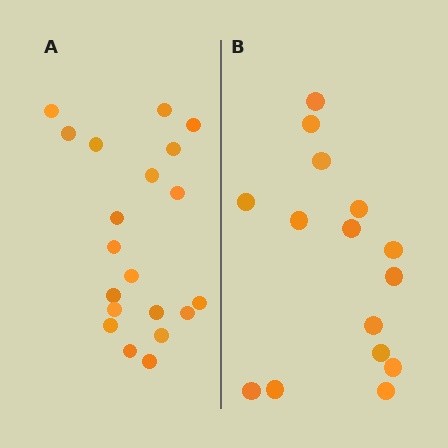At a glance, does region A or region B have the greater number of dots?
Region A (the left region) has more dots.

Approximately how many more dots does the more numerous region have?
Region A has about 5 more dots than region B.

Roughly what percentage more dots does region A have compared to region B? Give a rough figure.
About 35% more.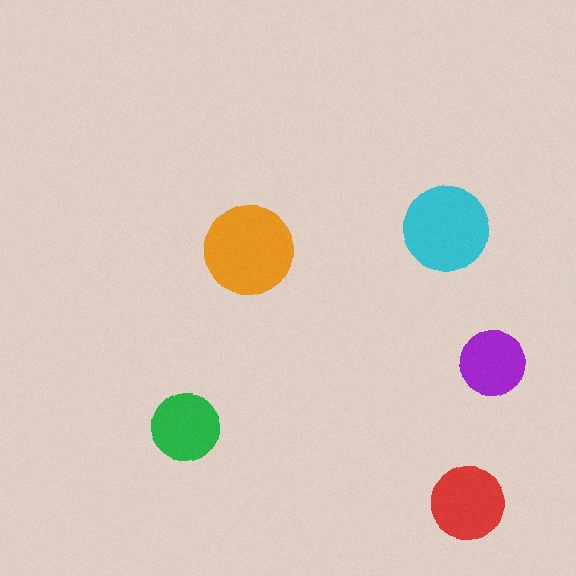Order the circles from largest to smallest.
the orange one, the cyan one, the red one, the green one, the purple one.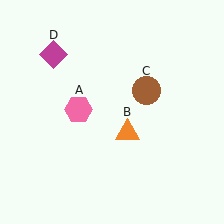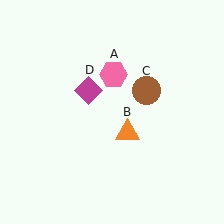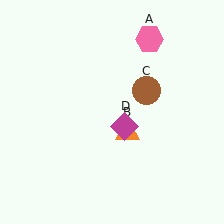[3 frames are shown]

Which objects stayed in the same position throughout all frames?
Orange triangle (object B) and brown circle (object C) remained stationary.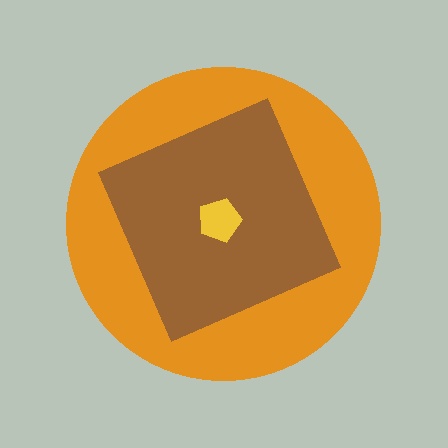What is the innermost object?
The yellow pentagon.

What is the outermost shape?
The orange circle.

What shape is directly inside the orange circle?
The brown square.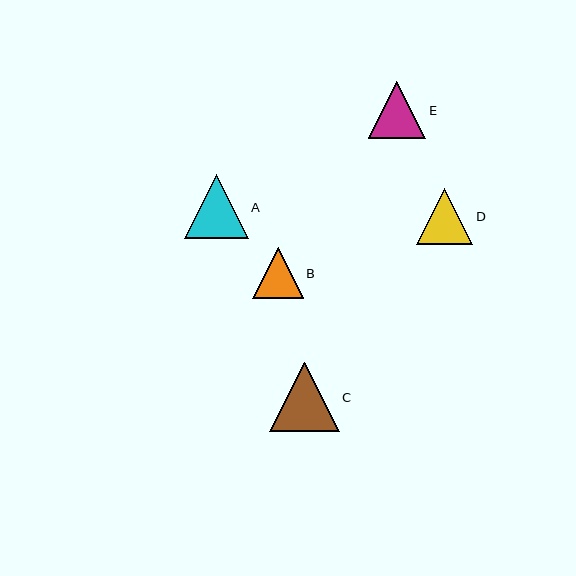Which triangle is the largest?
Triangle C is the largest with a size of approximately 70 pixels.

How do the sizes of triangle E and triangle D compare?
Triangle E and triangle D are approximately the same size.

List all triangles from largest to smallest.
From largest to smallest: C, A, E, D, B.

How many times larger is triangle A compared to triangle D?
Triangle A is approximately 1.1 times the size of triangle D.